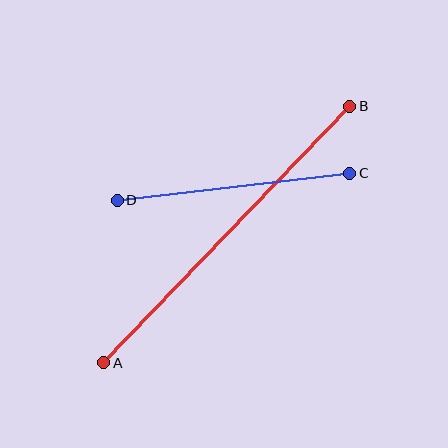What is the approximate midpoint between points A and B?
The midpoint is at approximately (227, 235) pixels.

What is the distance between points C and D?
The distance is approximately 234 pixels.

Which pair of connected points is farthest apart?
Points A and B are farthest apart.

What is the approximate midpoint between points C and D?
The midpoint is at approximately (234, 187) pixels.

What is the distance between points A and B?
The distance is approximately 356 pixels.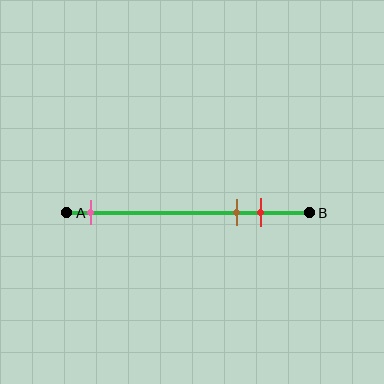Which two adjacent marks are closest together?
The brown and red marks are the closest adjacent pair.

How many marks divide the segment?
There are 3 marks dividing the segment.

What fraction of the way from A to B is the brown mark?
The brown mark is approximately 70% (0.7) of the way from A to B.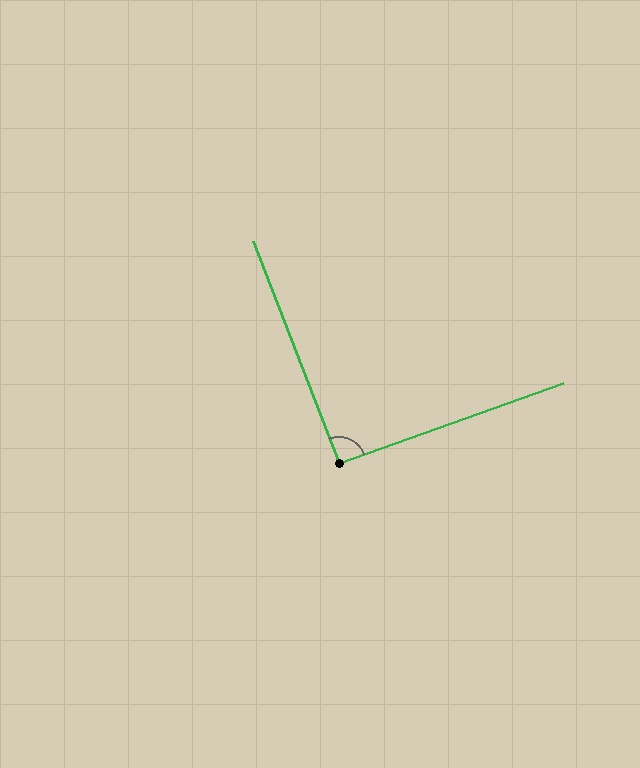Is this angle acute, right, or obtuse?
It is approximately a right angle.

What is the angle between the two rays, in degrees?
Approximately 91 degrees.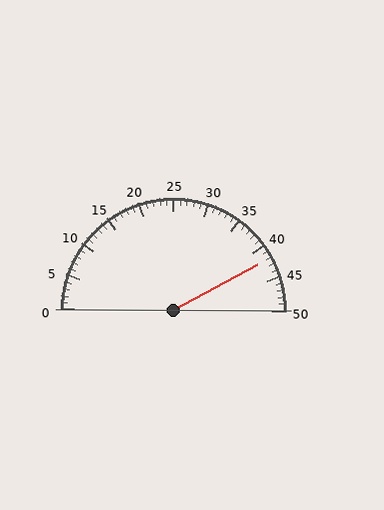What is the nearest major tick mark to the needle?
The nearest major tick mark is 40.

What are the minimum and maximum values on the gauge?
The gauge ranges from 0 to 50.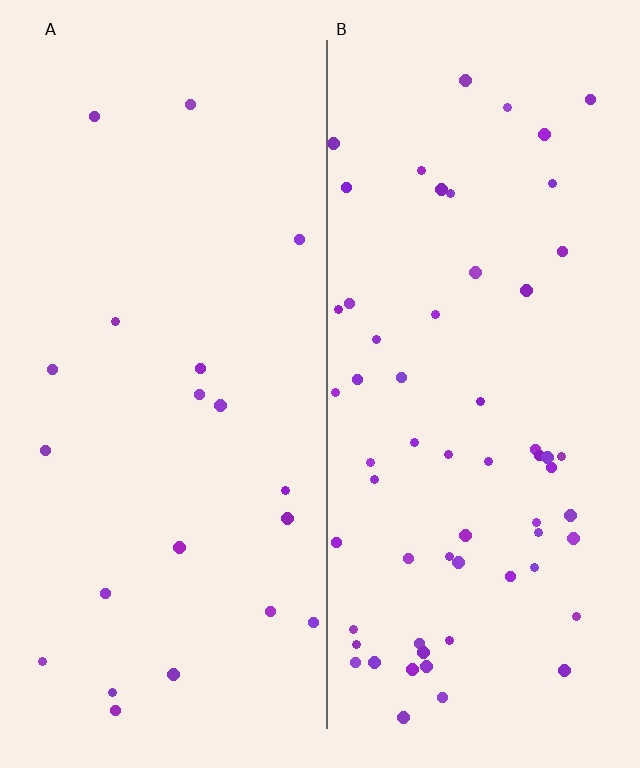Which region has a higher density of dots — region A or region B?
B (the right).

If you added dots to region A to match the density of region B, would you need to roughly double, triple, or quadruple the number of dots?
Approximately triple.